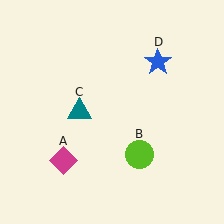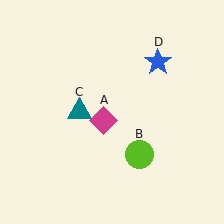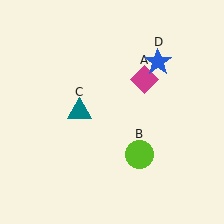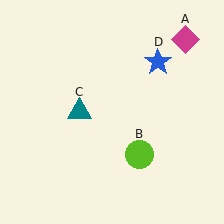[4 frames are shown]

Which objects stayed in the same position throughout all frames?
Lime circle (object B) and teal triangle (object C) and blue star (object D) remained stationary.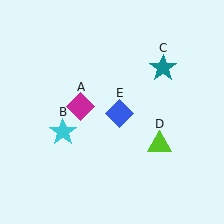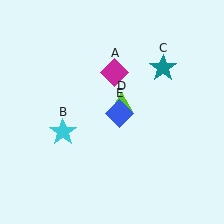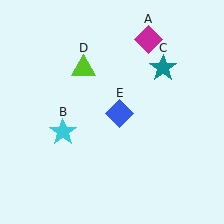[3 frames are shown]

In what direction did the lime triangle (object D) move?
The lime triangle (object D) moved up and to the left.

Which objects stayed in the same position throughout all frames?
Cyan star (object B) and teal star (object C) and blue diamond (object E) remained stationary.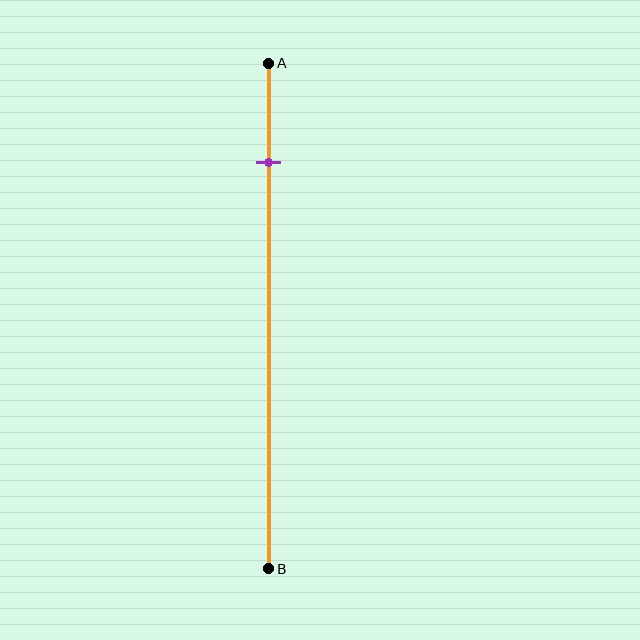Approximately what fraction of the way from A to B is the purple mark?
The purple mark is approximately 20% of the way from A to B.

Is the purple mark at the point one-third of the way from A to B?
No, the mark is at about 20% from A, not at the 33% one-third point.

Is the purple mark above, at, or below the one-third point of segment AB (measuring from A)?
The purple mark is above the one-third point of segment AB.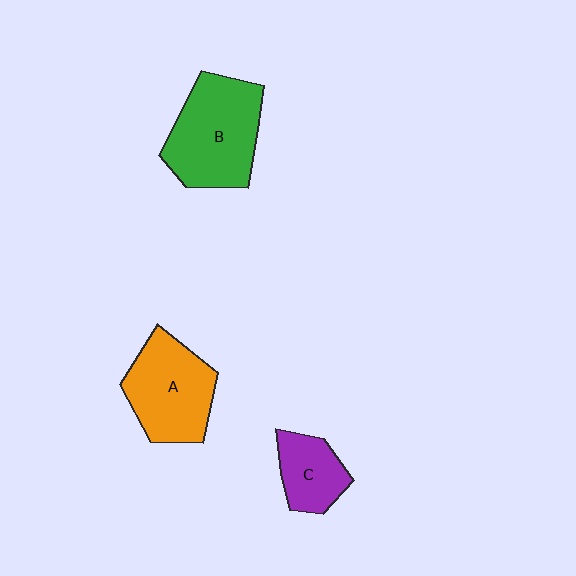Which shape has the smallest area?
Shape C (purple).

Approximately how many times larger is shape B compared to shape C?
Approximately 2.0 times.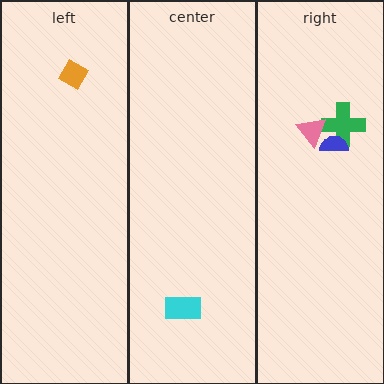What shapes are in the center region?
The cyan rectangle.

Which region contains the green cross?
The right region.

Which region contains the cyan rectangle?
The center region.